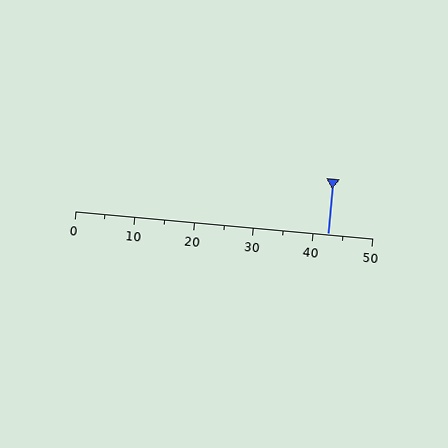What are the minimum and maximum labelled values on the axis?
The axis runs from 0 to 50.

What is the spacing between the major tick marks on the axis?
The major ticks are spaced 10 apart.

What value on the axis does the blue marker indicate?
The marker indicates approximately 42.5.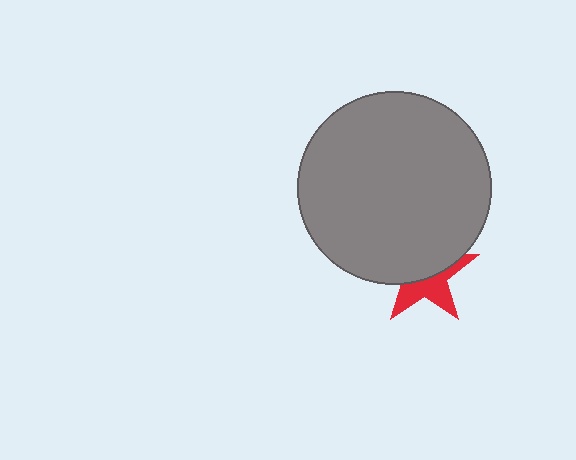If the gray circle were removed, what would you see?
You would see the complete red star.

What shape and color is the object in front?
The object in front is a gray circle.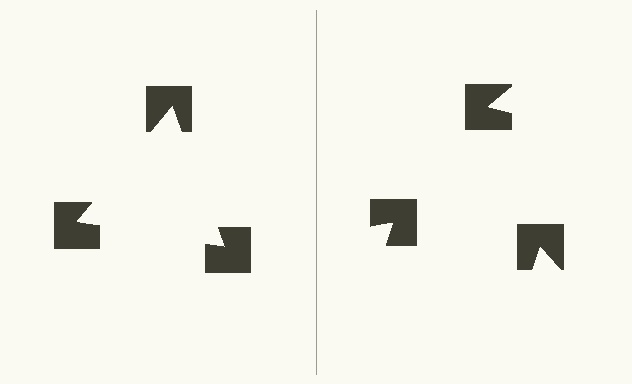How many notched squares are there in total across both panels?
6 — 3 on each side.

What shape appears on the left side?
An illusory triangle.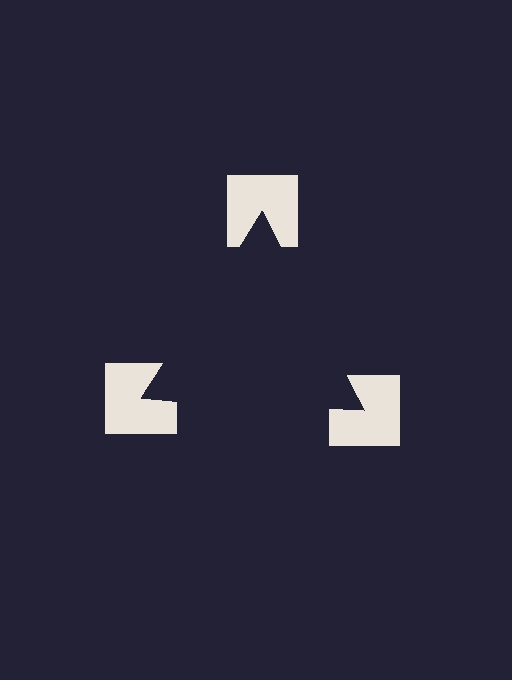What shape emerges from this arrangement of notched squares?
An illusory triangle — its edges are inferred from the aligned wedge cuts in the notched squares, not physically drawn.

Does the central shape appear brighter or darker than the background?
It typically appears slightly darker than the background, even though no actual brightness change is drawn.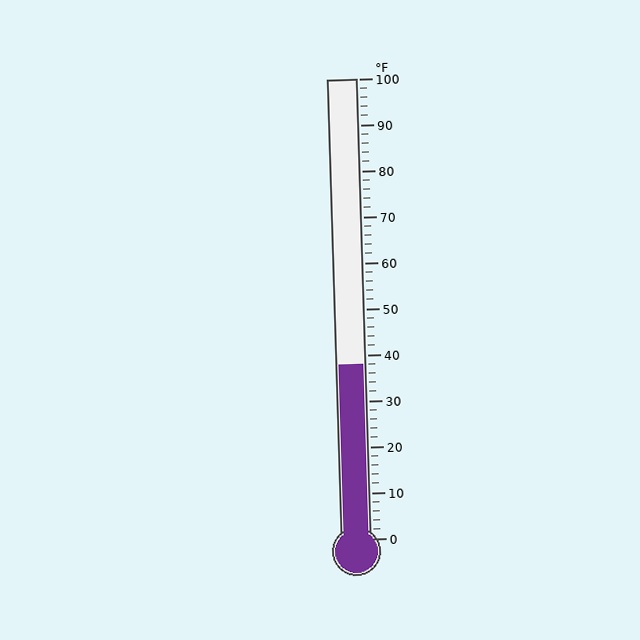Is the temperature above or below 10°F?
The temperature is above 10°F.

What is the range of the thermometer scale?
The thermometer scale ranges from 0°F to 100°F.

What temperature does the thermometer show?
The thermometer shows approximately 38°F.